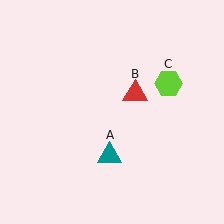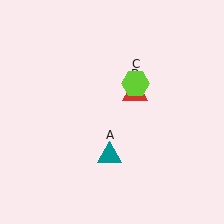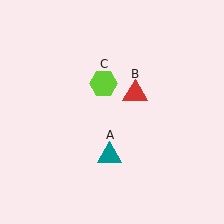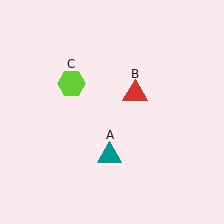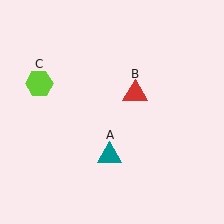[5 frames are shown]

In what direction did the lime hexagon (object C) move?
The lime hexagon (object C) moved left.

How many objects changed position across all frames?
1 object changed position: lime hexagon (object C).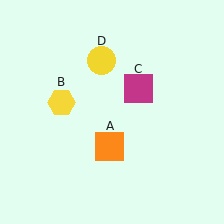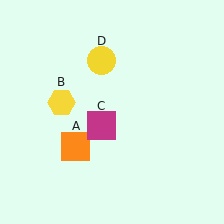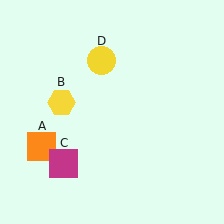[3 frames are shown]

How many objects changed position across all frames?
2 objects changed position: orange square (object A), magenta square (object C).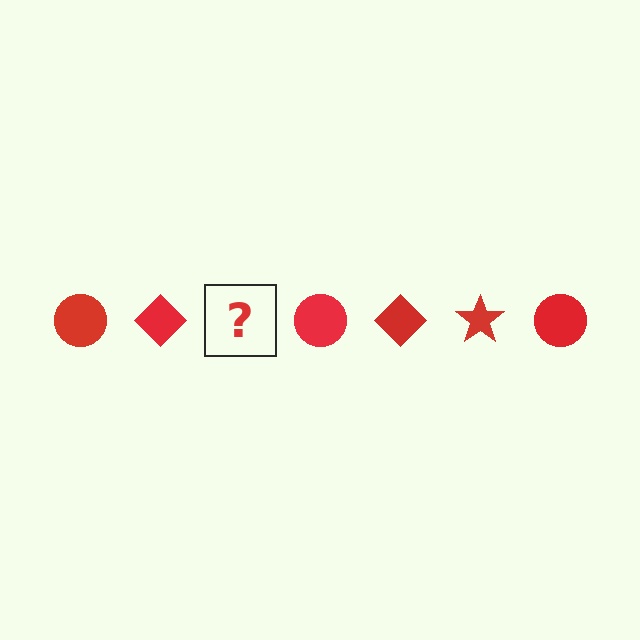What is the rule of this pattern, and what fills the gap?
The rule is that the pattern cycles through circle, diamond, star shapes in red. The gap should be filled with a red star.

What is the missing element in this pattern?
The missing element is a red star.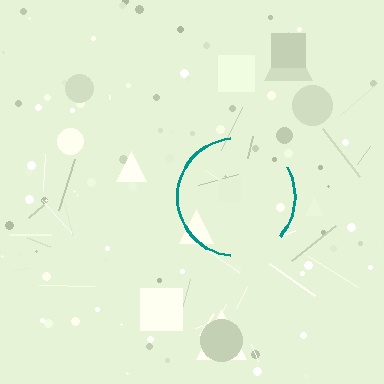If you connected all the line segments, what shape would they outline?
They would outline a circle.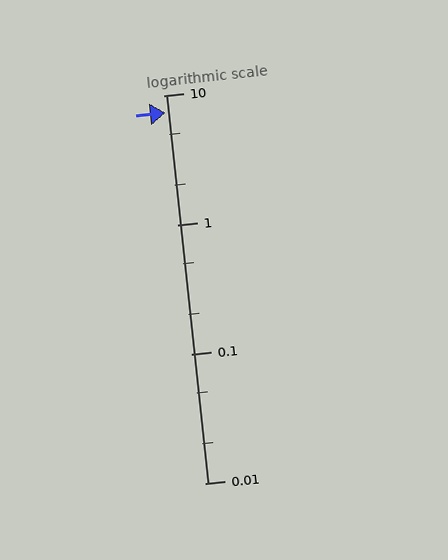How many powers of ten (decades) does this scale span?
The scale spans 3 decades, from 0.01 to 10.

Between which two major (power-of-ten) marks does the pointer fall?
The pointer is between 1 and 10.